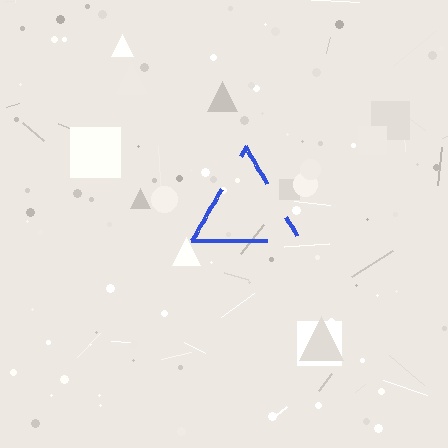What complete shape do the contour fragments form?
The contour fragments form a triangle.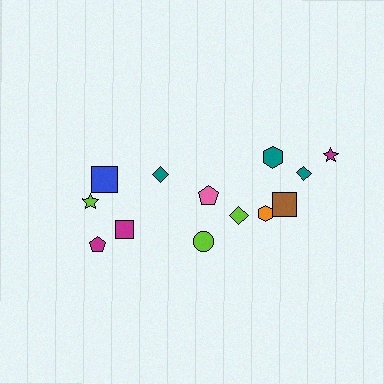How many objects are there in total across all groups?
There are 13 objects.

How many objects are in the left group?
There are 5 objects.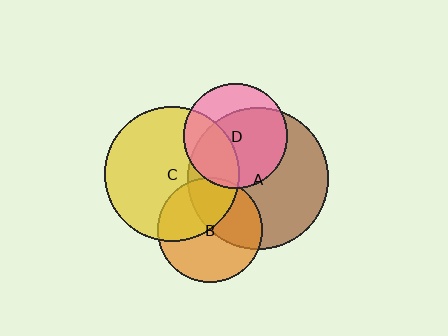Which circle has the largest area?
Circle A (brown).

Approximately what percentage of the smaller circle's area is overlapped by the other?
Approximately 35%.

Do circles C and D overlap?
Yes.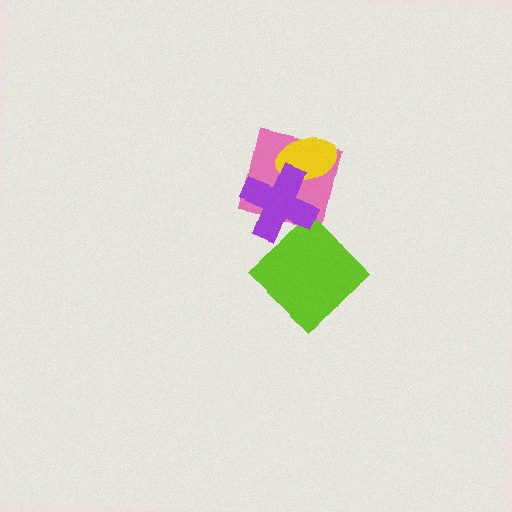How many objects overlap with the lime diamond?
0 objects overlap with the lime diamond.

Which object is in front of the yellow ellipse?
The purple cross is in front of the yellow ellipse.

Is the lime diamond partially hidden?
No, no other shape covers it.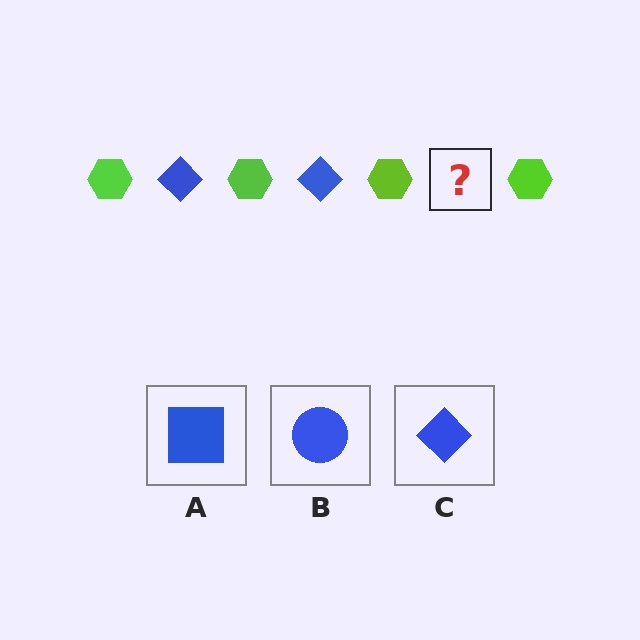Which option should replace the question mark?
Option C.